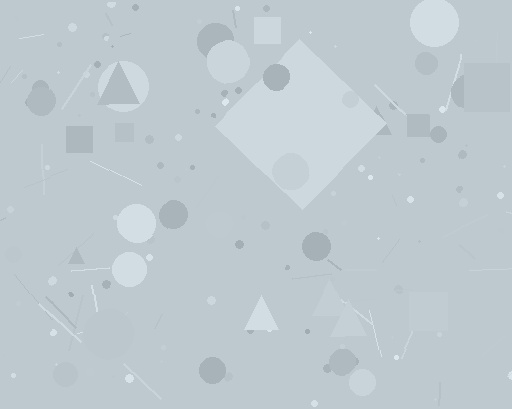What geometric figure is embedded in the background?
A diamond is embedded in the background.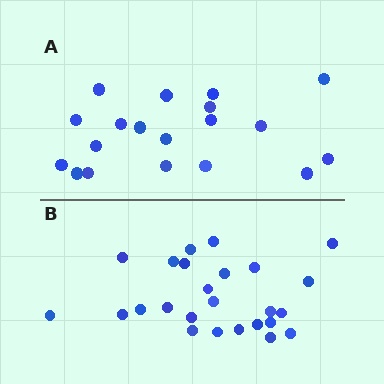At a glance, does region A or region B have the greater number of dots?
Region B (the bottom region) has more dots.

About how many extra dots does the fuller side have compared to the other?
Region B has about 6 more dots than region A.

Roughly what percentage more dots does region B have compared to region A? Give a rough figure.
About 30% more.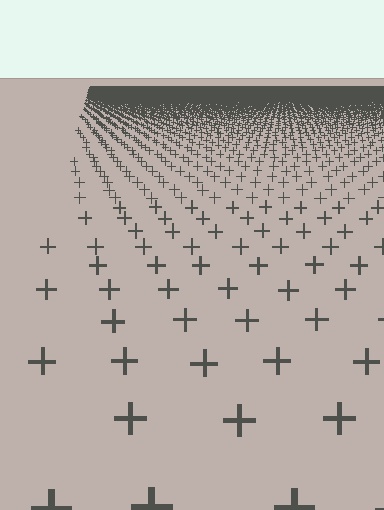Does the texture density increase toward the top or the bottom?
Density increases toward the top.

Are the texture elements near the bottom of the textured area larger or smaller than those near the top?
Larger. Near the bottom, elements are closer to the viewer and appear at a bigger on-screen size.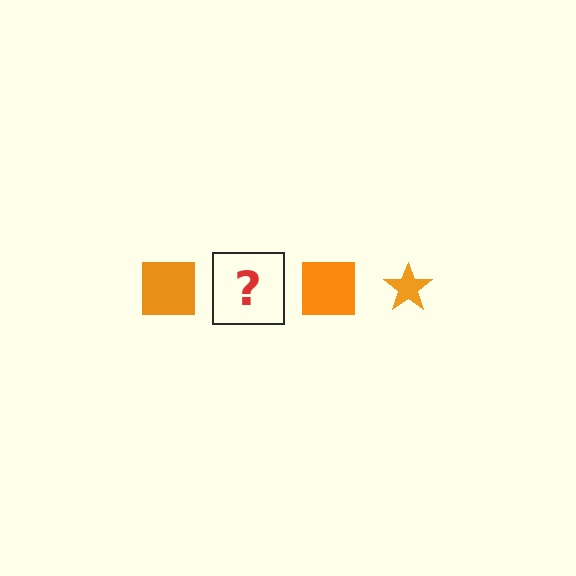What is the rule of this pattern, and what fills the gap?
The rule is that the pattern cycles through square, star shapes in orange. The gap should be filled with an orange star.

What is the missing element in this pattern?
The missing element is an orange star.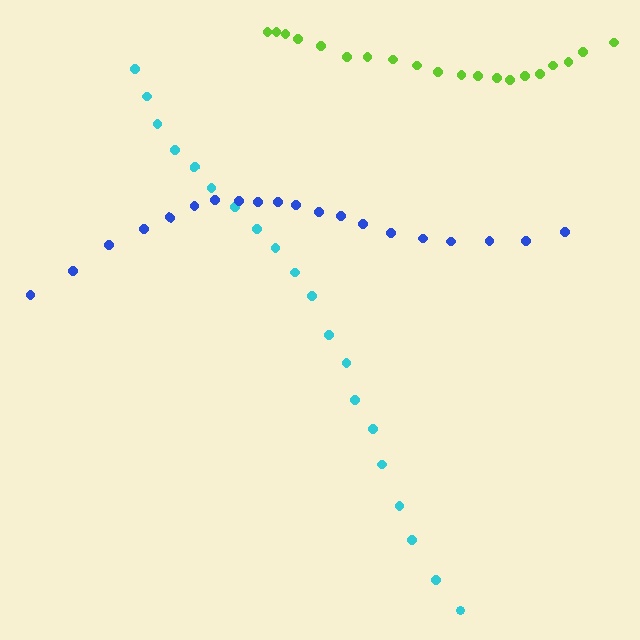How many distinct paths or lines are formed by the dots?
There are 3 distinct paths.